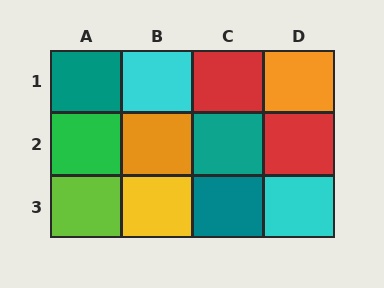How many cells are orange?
2 cells are orange.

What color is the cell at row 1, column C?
Red.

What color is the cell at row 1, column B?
Cyan.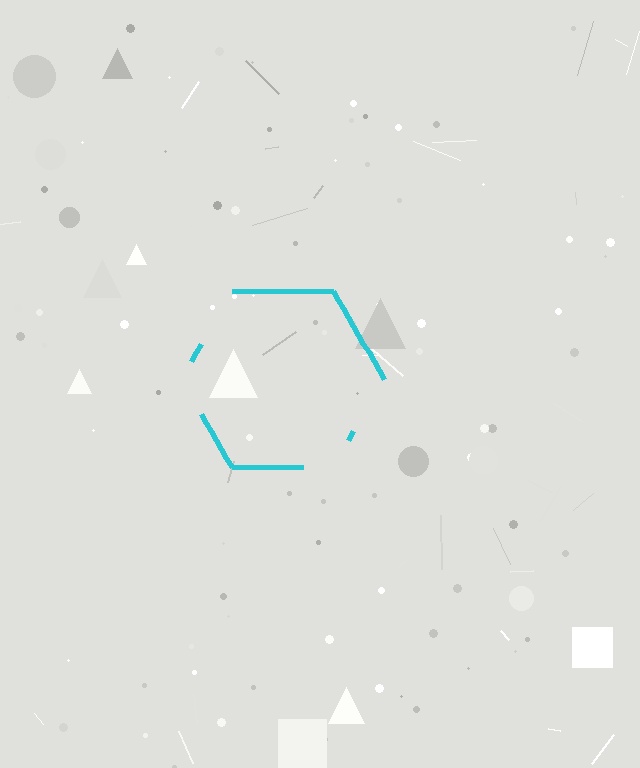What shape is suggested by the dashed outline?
The dashed outline suggests a hexagon.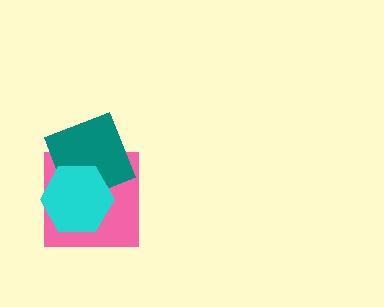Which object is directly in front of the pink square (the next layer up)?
The teal diamond is directly in front of the pink square.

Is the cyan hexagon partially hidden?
No, no other shape covers it.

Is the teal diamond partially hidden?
Yes, it is partially covered by another shape.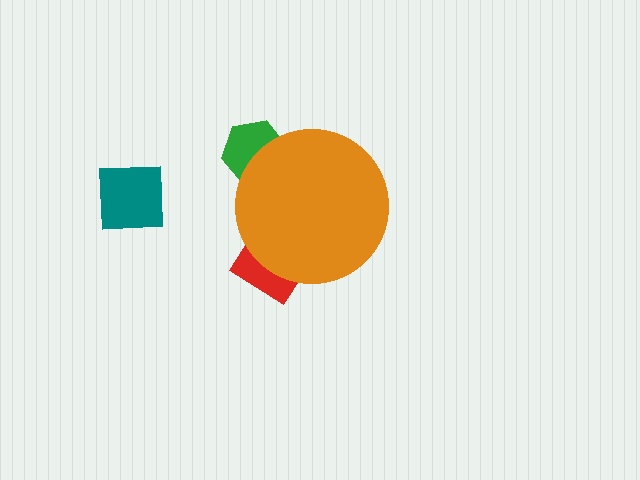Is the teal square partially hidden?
No, the teal square is fully visible.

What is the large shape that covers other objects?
An orange circle.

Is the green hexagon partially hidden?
Yes, the green hexagon is partially hidden behind the orange circle.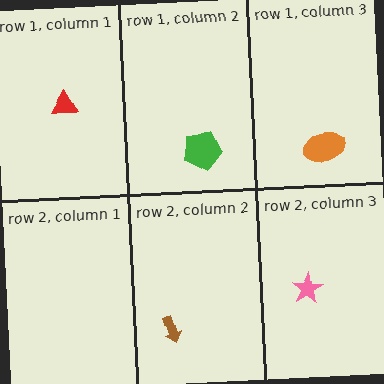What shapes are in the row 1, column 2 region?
The green pentagon.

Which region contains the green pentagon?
The row 1, column 2 region.